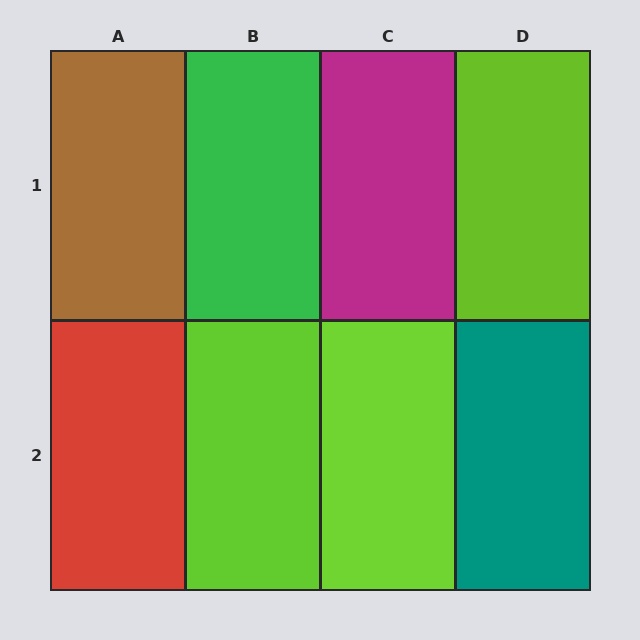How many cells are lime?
3 cells are lime.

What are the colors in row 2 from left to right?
Red, lime, lime, teal.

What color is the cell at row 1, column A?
Brown.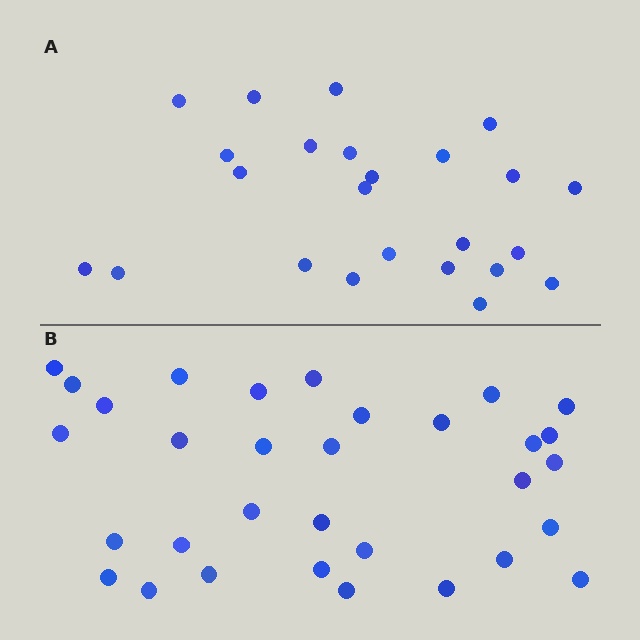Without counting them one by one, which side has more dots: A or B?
Region B (the bottom region) has more dots.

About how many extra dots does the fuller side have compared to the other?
Region B has roughly 8 or so more dots than region A.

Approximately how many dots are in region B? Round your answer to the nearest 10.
About 30 dots. (The exact count is 32, which rounds to 30.)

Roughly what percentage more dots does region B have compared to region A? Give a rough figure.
About 35% more.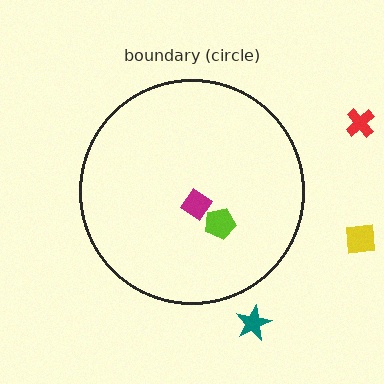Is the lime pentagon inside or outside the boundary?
Inside.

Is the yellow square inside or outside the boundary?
Outside.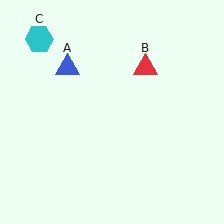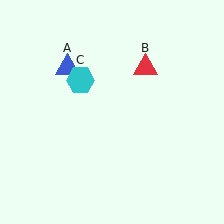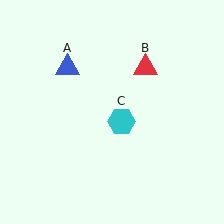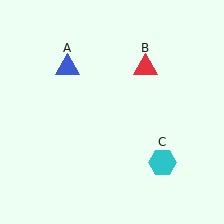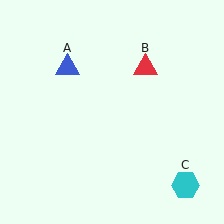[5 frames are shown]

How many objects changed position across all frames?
1 object changed position: cyan hexagon (object C).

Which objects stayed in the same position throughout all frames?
Blue triangle (object A) and red triangle (object B) remained stationary.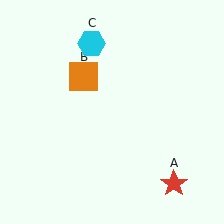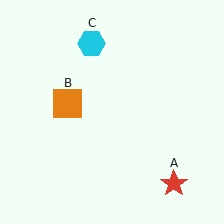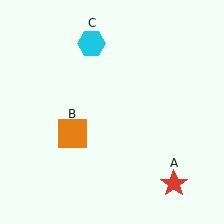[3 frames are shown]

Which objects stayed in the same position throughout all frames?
Red star (object A) and cyan hexagon (object C) remained stationary.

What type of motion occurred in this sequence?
The orange square (object B) rotated counterclockwise around the center of the scene.